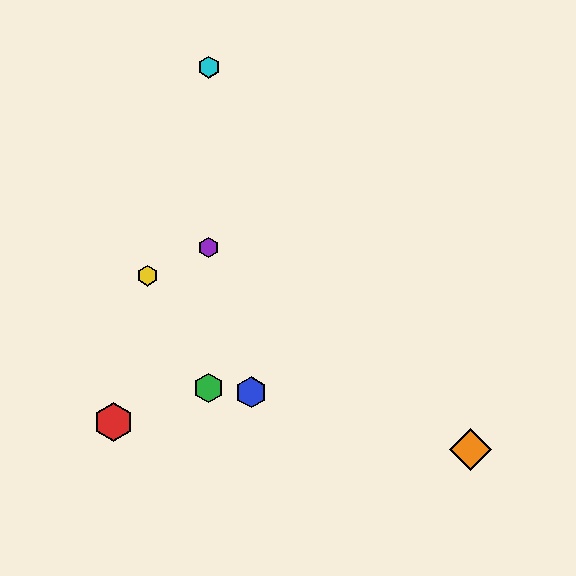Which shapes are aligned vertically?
The green hexagon, the purple hexagon, the cyan hexagon are aligned vertically.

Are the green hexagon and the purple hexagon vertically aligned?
Yes, both are at x≈209.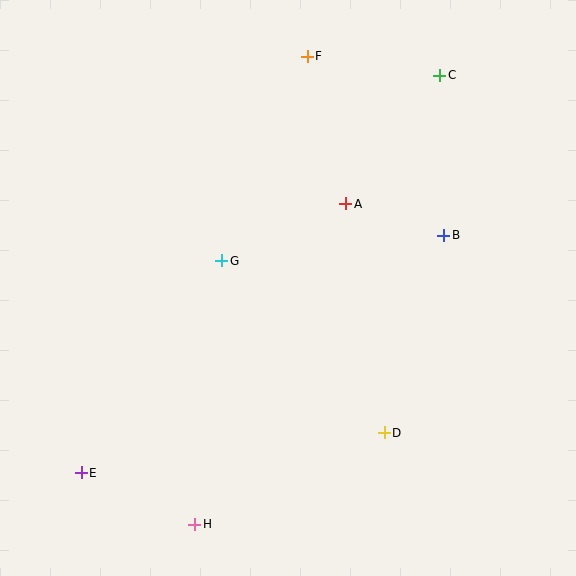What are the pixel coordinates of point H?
Point H is at (195, 524).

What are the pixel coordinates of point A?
Point A is at (346, 204).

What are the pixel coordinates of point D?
Point D is at (384, 433).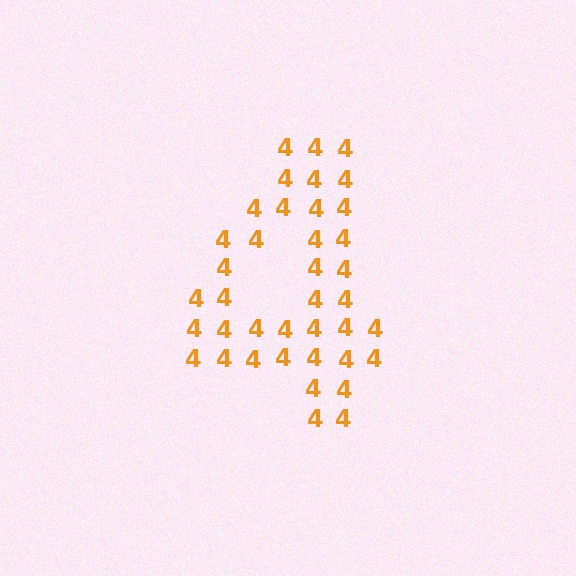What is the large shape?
The large shape is the digit 4.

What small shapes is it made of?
It is made of small digit 4's.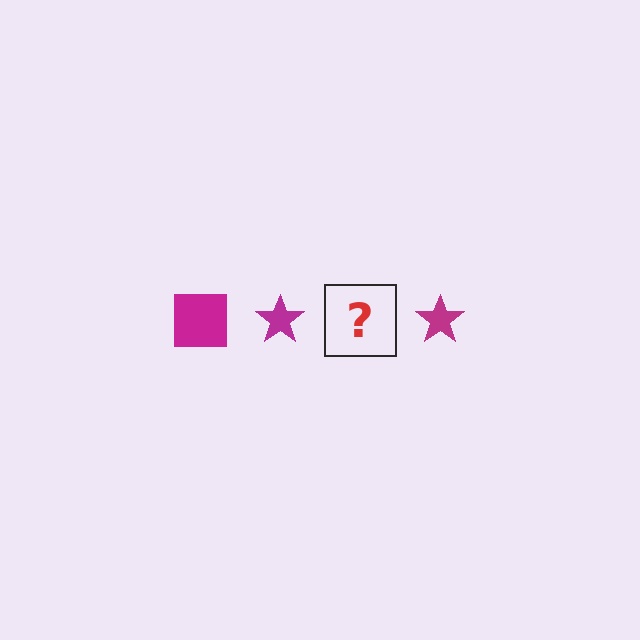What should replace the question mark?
The question mark should be replaced with a magenta square.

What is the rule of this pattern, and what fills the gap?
The rule is that the pattern cycles through square, star shapes in magenta. The gap should be filled with a magenta square.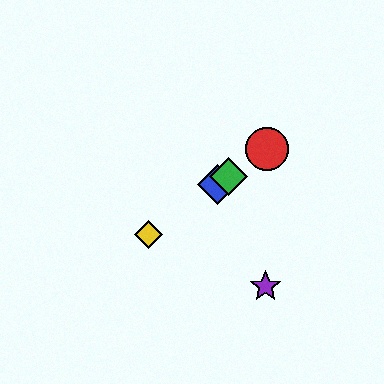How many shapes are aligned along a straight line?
4 shapes (the red circle, the blue diamond, the green diamond, the yellow diamond) are aligned along a straight line.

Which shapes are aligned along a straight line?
The red circle, the blue diamond, the green diamond, the yellow diamond are aligned along a straight line.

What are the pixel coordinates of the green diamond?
The green diamond is at (228, 177).